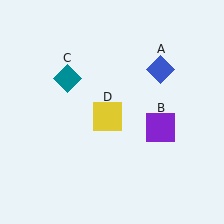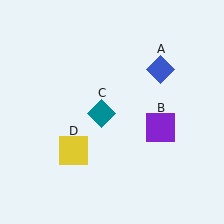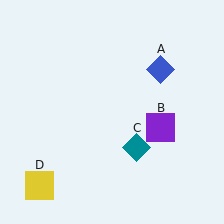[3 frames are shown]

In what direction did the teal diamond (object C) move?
The teal diamond (object C) moved down and to the right.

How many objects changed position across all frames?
2 objects changed position: teal diamond (object C), yellow square (object D).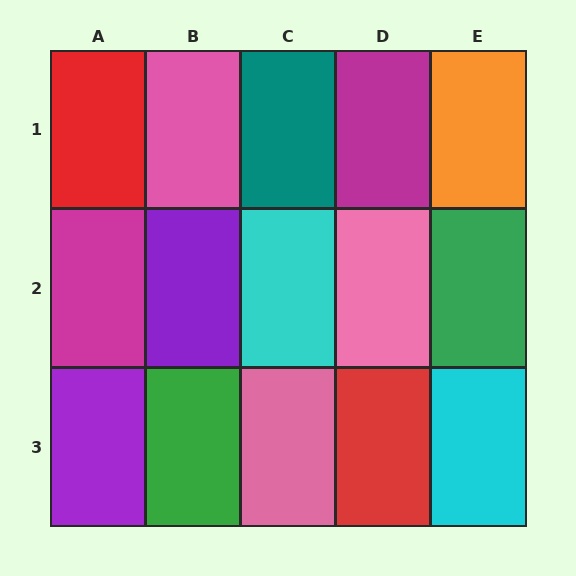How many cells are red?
2 cells are red.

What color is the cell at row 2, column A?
Magenta.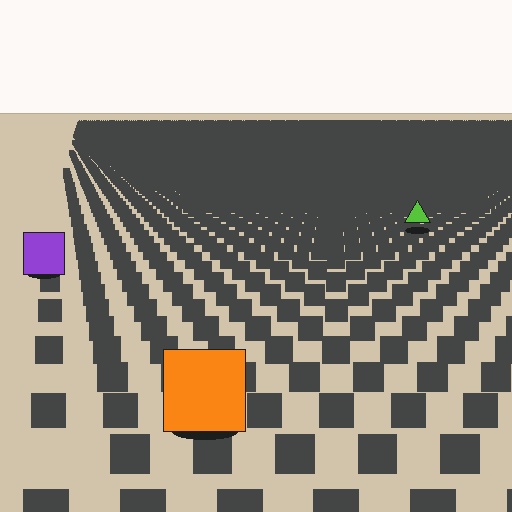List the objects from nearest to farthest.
From nearest to farthest: the orange square, the purple square, the lime triangle.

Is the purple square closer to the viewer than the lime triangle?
Yes. The purple square is closer — you can tell from the texture gradient: the ground texture is coarser near it.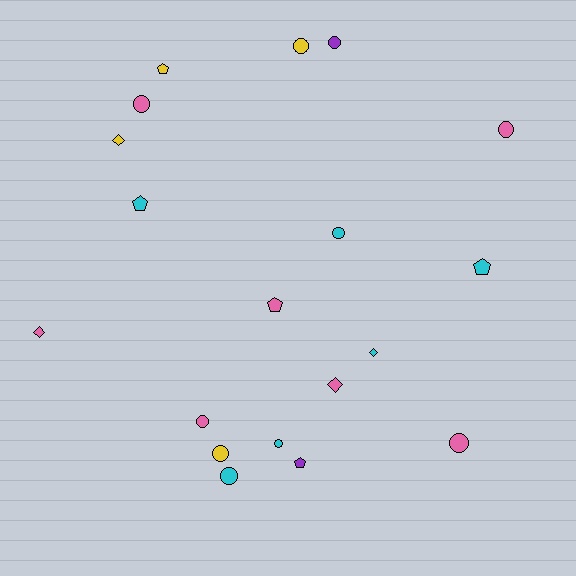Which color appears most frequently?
Pink, with 7 objects.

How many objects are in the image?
There are 19 objects.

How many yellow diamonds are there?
There is 1 yellow diamond.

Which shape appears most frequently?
Circle, with 10 objects.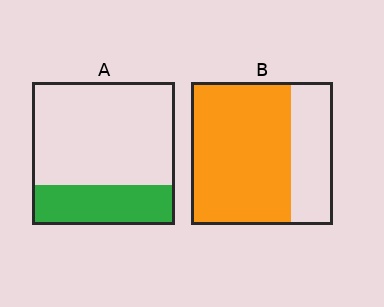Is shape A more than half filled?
No.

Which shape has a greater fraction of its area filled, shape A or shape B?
Shape B.